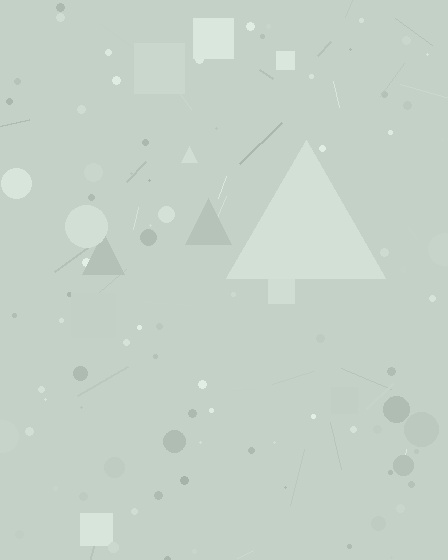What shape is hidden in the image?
A triangle is hidden in the image.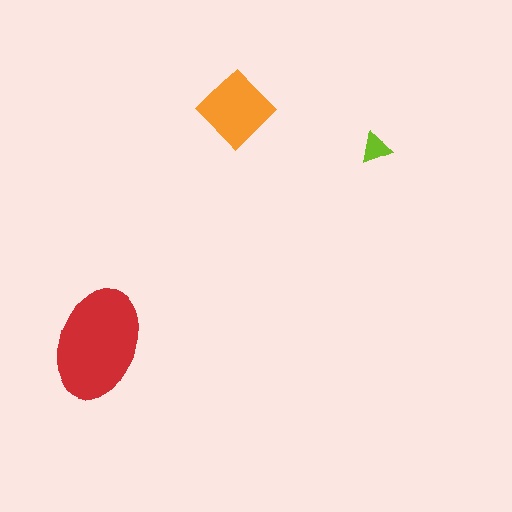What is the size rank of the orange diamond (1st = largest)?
2nd.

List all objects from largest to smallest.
The red ellipse, the orange diamond, the lime triangle.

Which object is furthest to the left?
The red ellipse is leftmost.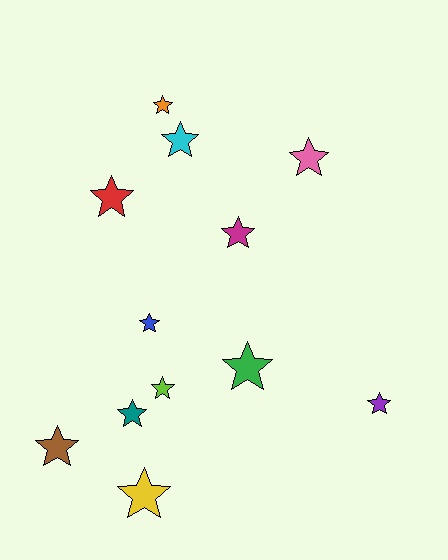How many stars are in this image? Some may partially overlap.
There are 12 stars.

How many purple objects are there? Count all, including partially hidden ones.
There is 1 purple object.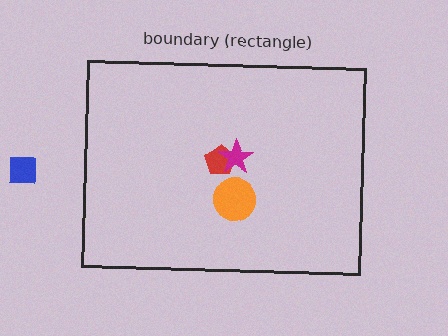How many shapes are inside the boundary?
3 inside, 1 outside.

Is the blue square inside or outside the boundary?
Outside.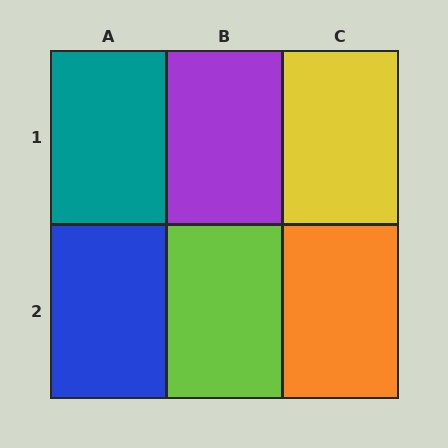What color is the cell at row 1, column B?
Purple.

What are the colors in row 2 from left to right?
Blue, lime, orange.